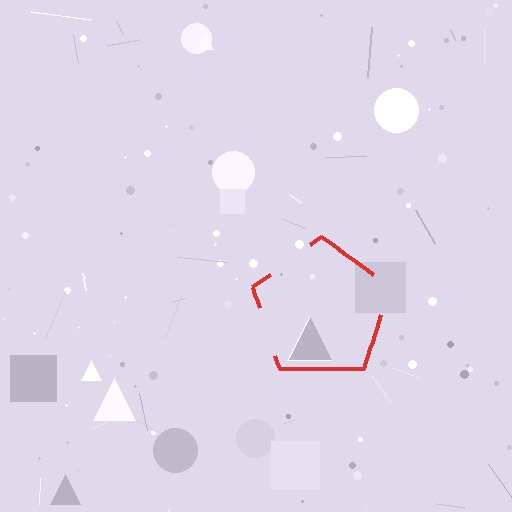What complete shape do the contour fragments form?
The contour fragments form a pentagon.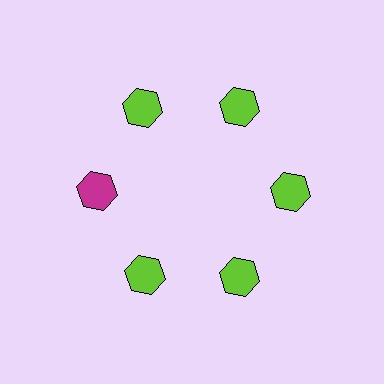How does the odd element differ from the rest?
It has a different color: magenta instead of lime.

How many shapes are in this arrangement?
There are 6 shapes arranged in a ring pattern.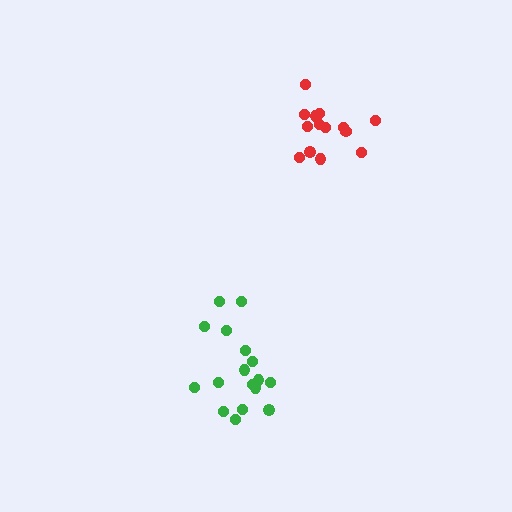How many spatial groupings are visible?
There are 2 spatial groupings.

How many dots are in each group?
Group 1: 14 dots, Group 2: 17 dots (31 total).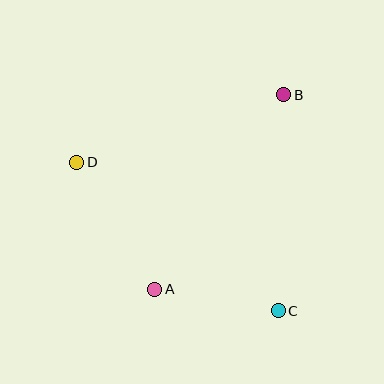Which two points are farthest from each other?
Points C and D are farthest from each other.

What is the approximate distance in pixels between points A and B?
The distance between A and B is approximately 233 pixels.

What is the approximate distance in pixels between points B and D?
The distance between B and D is approximately 218 pixels.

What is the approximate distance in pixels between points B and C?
The distance between B and C is approximately 216 pixels.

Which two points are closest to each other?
Points A and C are closest to each other.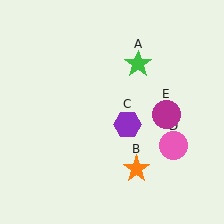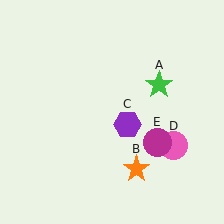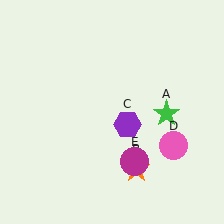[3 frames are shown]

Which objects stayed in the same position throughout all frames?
Orange star (object B) and purple hexagon (object C) and pink circle (object D) remained stationary.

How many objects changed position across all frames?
2 objects changed position: green star (object A), magenta circle (object E).